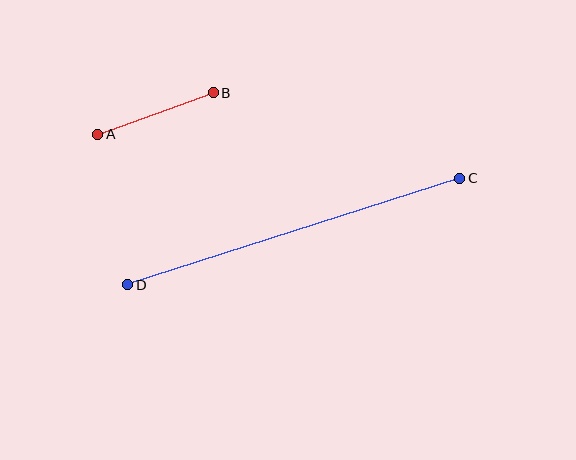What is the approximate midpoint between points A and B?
The midpoint is at approximately (155, 114) pixels.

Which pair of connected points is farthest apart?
Points C and D are farthest apart.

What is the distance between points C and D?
The distance is approximately 348 pixels.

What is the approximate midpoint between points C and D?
The midpoint is at approximately (294, 231) pixels.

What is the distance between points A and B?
The distance is approximately 123 pixels.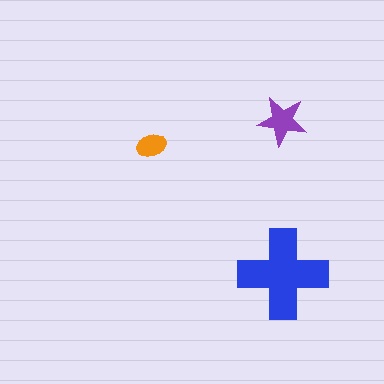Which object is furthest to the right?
The blue cross is rightmost.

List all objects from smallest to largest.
The orange ellipse, the purple star, the blue cross.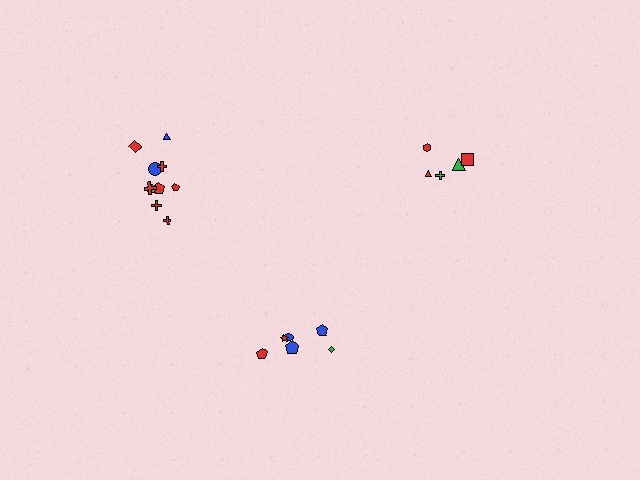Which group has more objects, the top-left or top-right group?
The top-left group.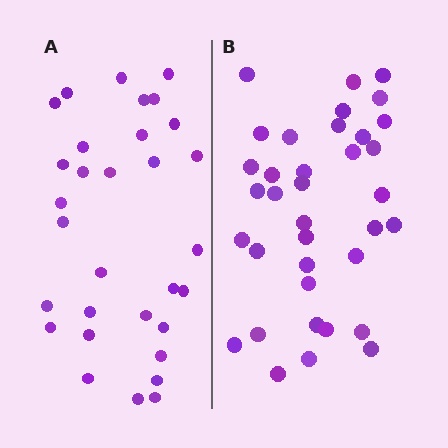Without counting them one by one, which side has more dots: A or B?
Region B (the right region) has more dots.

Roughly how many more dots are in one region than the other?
Region B has about 5 more dots than region A.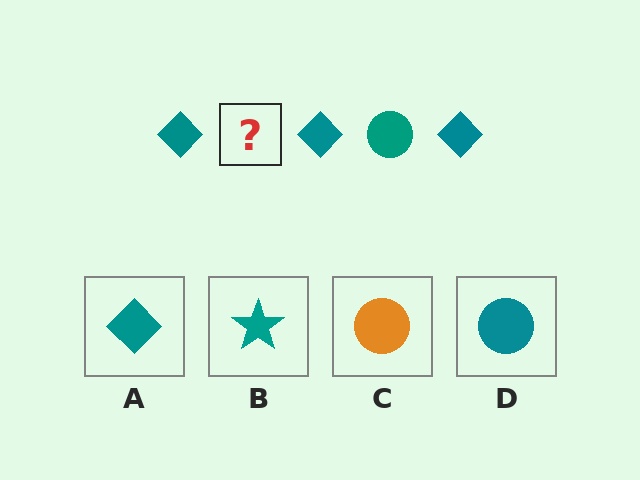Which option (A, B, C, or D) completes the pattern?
D.